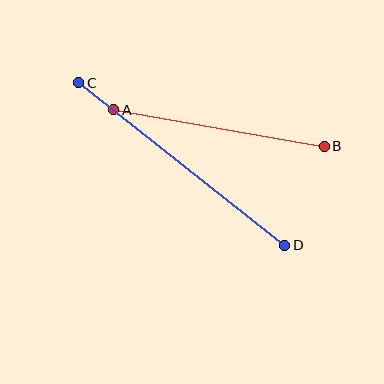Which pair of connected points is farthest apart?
Points C and D are farthest apart.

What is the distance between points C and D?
The distance is approximately 262 pixels.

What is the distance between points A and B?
The distance is approximately 214 pixels.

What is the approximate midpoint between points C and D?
The midpoint is at approximately (182, 164) pixels.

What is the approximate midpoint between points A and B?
The midpoint is at approximately (219, 128) pixels.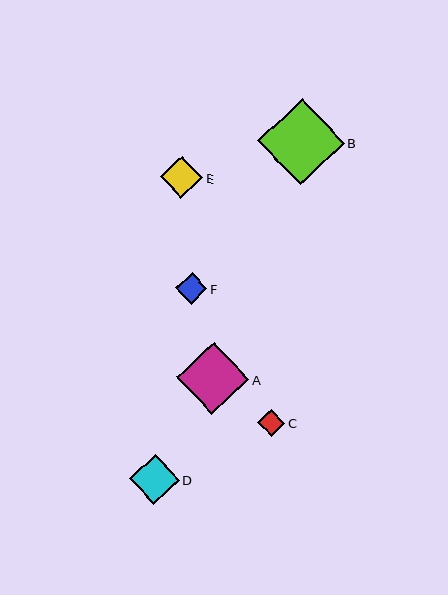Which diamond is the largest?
Diamond B is the largest with a size of approximately 86 pixels.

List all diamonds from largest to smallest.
From largest to smallest: B, A, D, E, F, C.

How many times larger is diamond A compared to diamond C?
Diamond A is approximately 2.6 times the size of diamond C.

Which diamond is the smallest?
Diamond C is the smallest with a size of approximately 27 pixels.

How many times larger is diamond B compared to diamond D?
Diamond B is approximately 1.7 times the size of diamond D.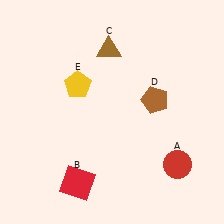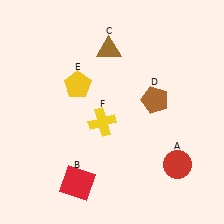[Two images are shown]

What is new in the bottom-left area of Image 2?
A yellow cross (F) was added in the bottom-left area of Image 2.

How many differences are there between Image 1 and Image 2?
There is 1 difference between the two images.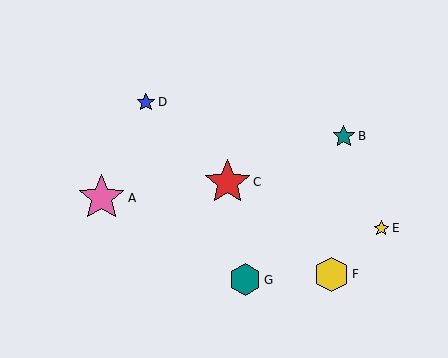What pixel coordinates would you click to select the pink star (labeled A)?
Click at (101, 198) to select the pink star A.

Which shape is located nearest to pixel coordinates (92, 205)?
The pink star (labeled A) at (101, 198) is nearest to that location.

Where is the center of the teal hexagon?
The center of the teal hexagon is at (245, 280).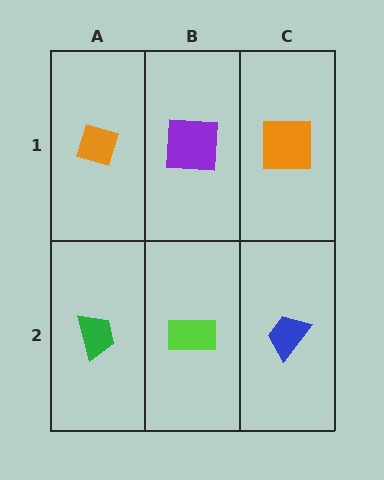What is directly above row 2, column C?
An orange square.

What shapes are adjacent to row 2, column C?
An orange square (row 1, column C), a lime rectangle (row 2, column B).